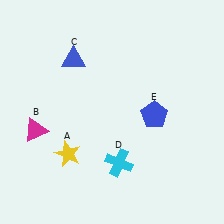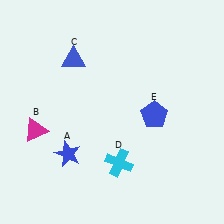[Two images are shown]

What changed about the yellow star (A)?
In Image 1, A is yellow. In Image 2, it changed to blue.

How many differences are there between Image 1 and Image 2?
There is 1 difference between the two images.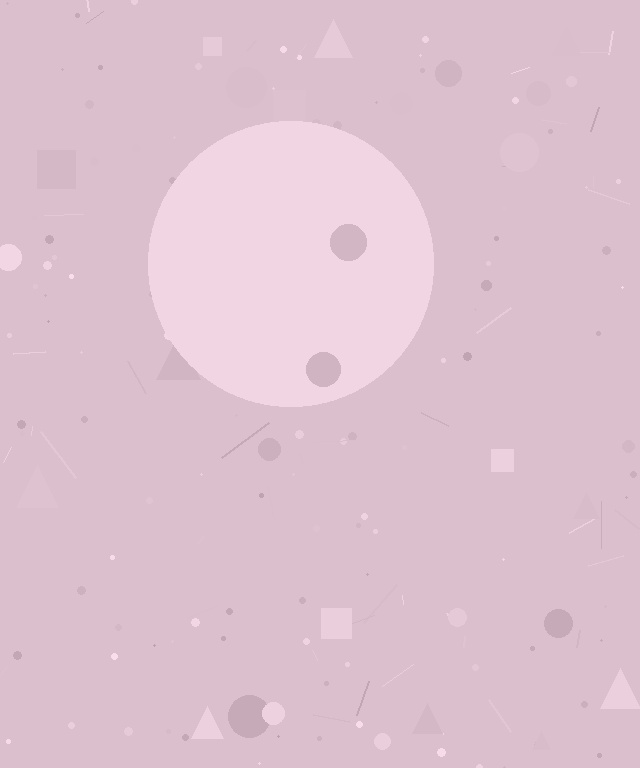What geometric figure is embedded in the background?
A circle is embedded in the background.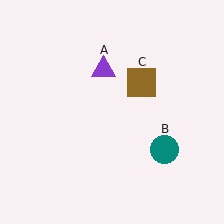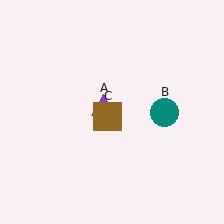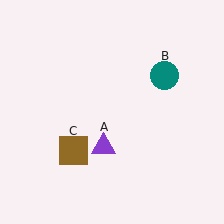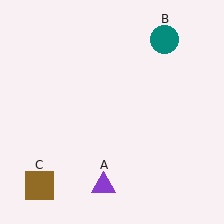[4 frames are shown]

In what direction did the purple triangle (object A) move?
The purple triangle (object A) moved down.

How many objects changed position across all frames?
3 objects changed position: purple triangle (object A), teal circle (object B), brown square (object C).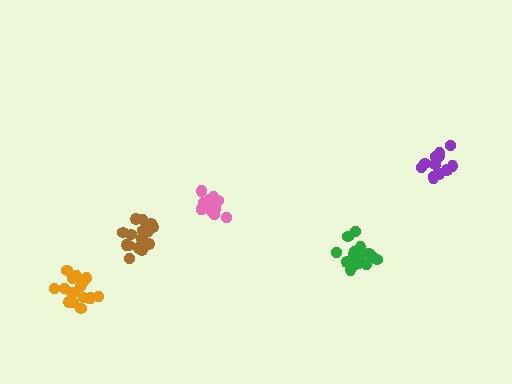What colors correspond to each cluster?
The clusters are colored: orange, green, brown, purple, pink.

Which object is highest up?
The purple cluster is topmost.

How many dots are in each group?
Group 1: 17 dots, Group 2: 17 dots, Group 3: 17 dots, Group 4: 12 dots, Group 5: 15 dots (78 total).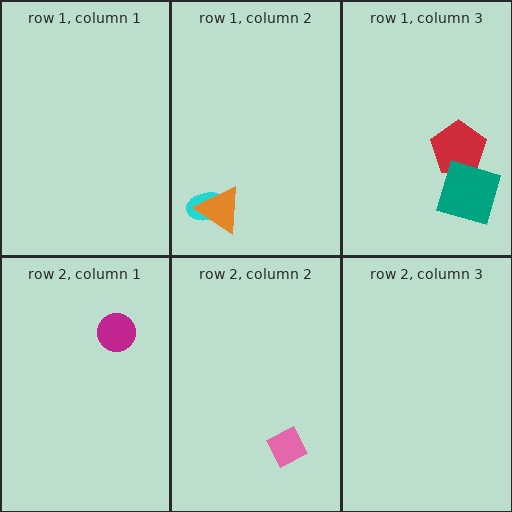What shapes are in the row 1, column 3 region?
The red pentagon, the teal square.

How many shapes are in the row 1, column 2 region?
2.